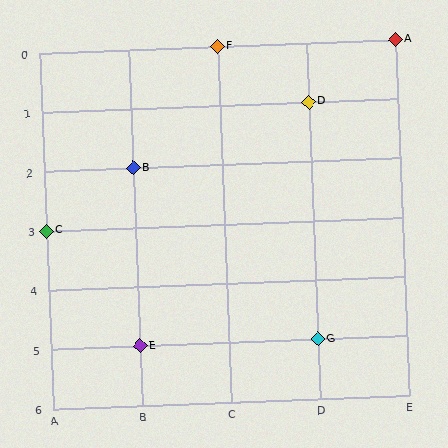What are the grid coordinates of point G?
Point G is at grid coordinates (D, 5).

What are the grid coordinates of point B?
Point B is at grid coordinates (B, 2).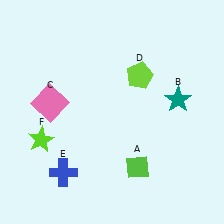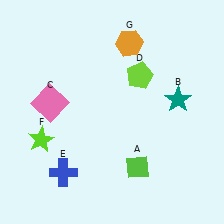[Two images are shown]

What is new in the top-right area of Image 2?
An orange hexagon (G) was added in the top-right area of Image 2.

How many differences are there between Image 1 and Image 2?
There is 1 difference between the two images.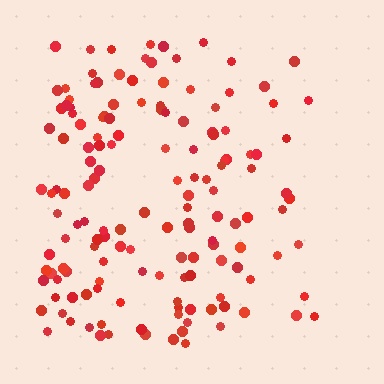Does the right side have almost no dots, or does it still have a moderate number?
Still a moderate number, just noticeably fewer than the left.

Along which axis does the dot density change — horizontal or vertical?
Horizontal.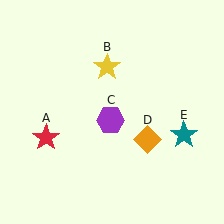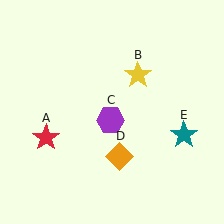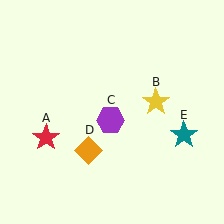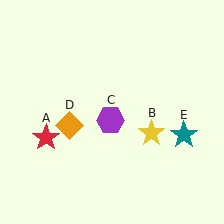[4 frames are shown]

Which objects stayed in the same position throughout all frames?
Red star (object A) and purple hexagon (object C) and teal star (object E) remained stationary.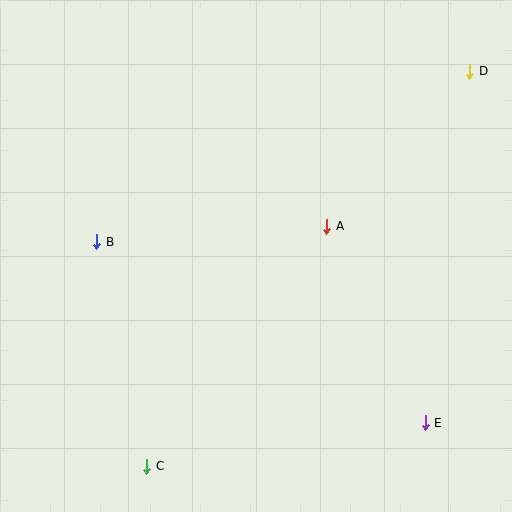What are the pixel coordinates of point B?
Point B is at (97, 242).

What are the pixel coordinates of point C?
Point C is at (147, 466).